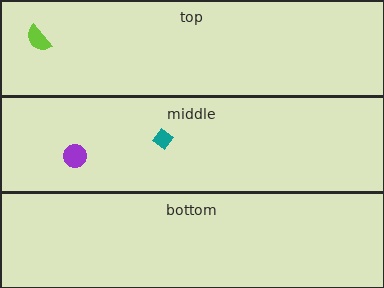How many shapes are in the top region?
1.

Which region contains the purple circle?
The middle region.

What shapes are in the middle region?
The purple circle, the teal diamond.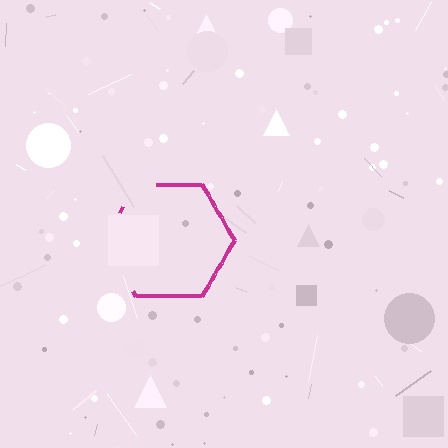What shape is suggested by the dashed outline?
The dashed outline suggests a hexagon.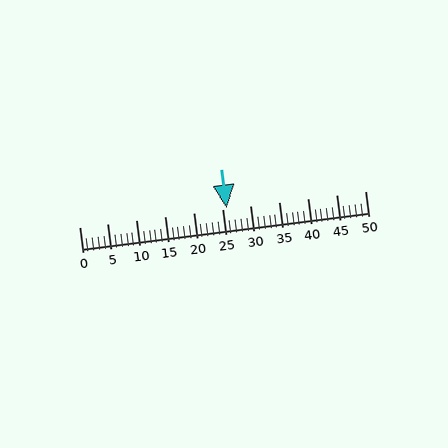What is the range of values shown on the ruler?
The ruler shows values from 0 to 50.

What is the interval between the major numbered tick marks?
The major tick marks are spaced 5 units apart.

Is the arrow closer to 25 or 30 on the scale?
The arrow is closer to 25.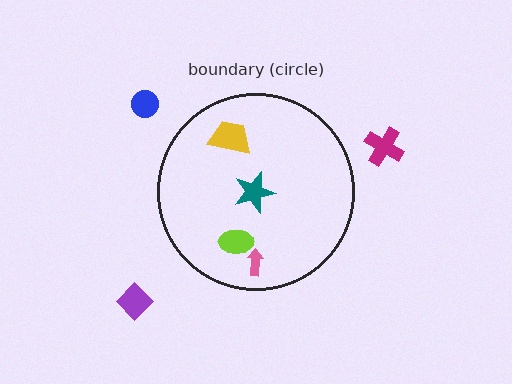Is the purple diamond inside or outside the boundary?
Outside.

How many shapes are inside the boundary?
4 inside, 3 outside.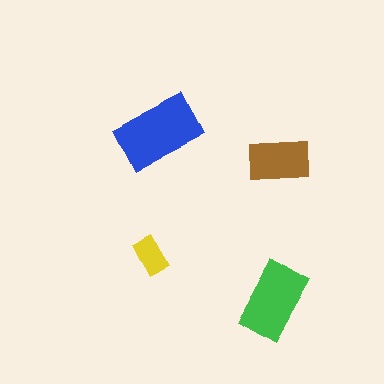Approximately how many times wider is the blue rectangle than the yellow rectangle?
About 2 times wider.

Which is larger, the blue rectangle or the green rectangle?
The blue one.